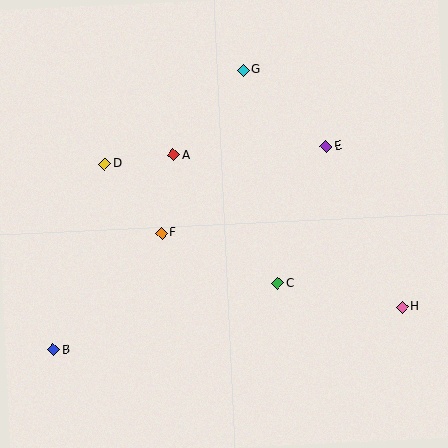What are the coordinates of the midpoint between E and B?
The midpoint between E and B is at (190, 248).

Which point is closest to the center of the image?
Point F at (162, 233) is closest to the center.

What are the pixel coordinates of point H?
Point H is at (402, 307).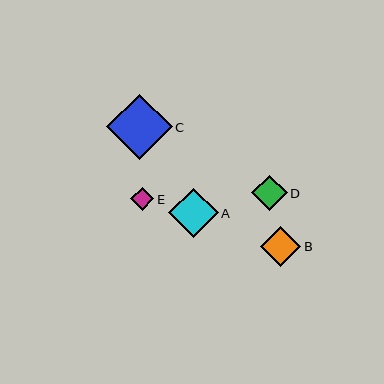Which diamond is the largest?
Diamond C is the largest with a size of approximately 66 pixels.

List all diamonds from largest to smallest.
From largest to smallest: C, A, B, D, E.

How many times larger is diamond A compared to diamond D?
Diamond A is approximately 1.4 times the size of diamond D.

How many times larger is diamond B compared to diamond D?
Diamond B is approximately 1.1 times the size of diamond D.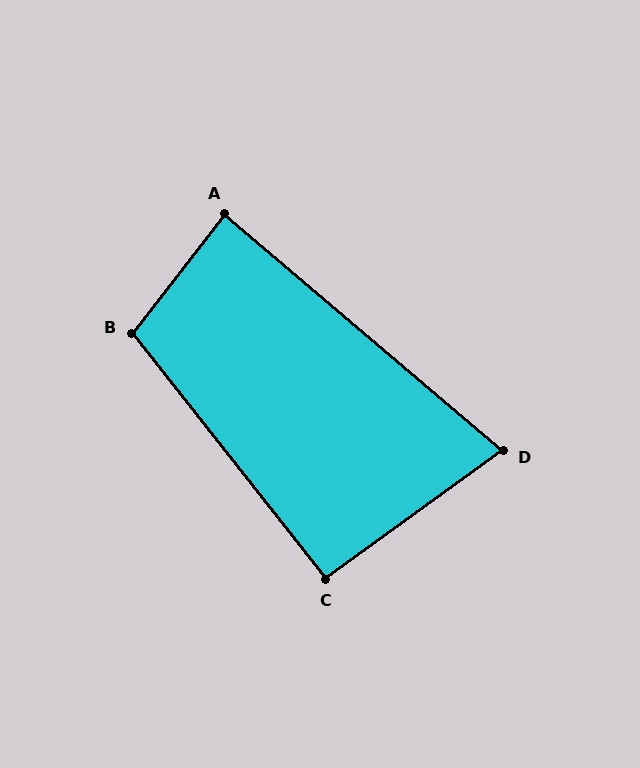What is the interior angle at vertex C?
Approximately 92 degrees (approximately right).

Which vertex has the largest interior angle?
B, at approximately 104 degrees.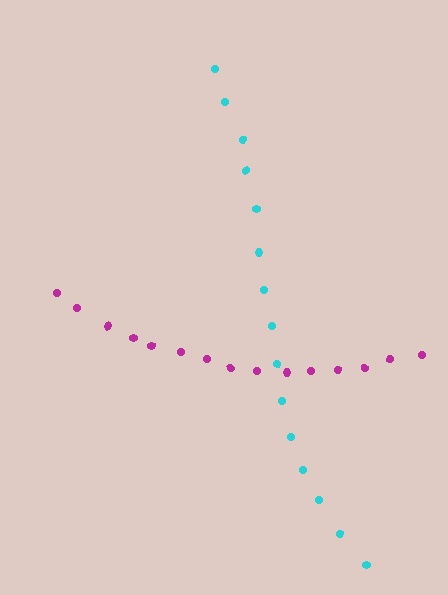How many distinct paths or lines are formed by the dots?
There are 2 distinct paths.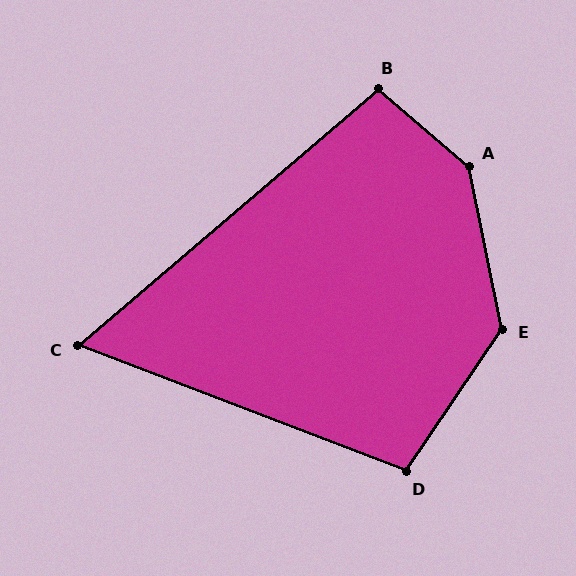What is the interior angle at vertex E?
Approximately 134 degrees (obtuse).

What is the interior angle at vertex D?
Approximately 103 degrees (obtuse).